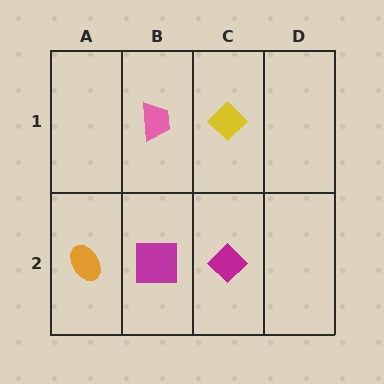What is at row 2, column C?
A magenta diamond.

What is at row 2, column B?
A magenta square.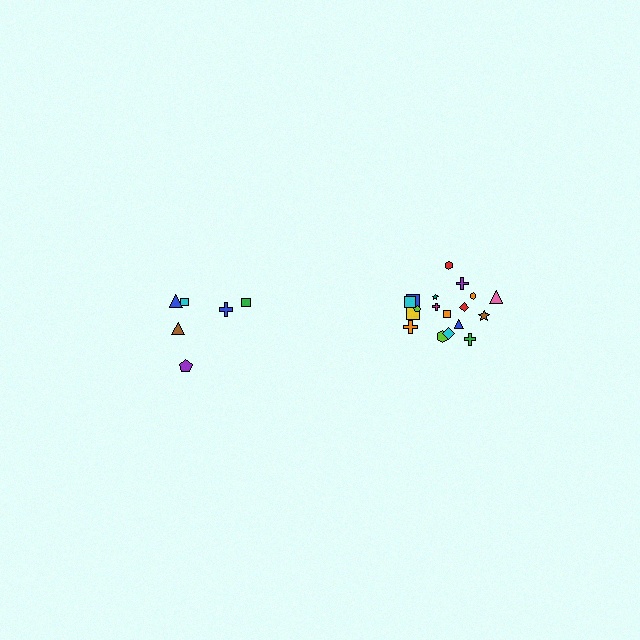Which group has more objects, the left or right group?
The right group.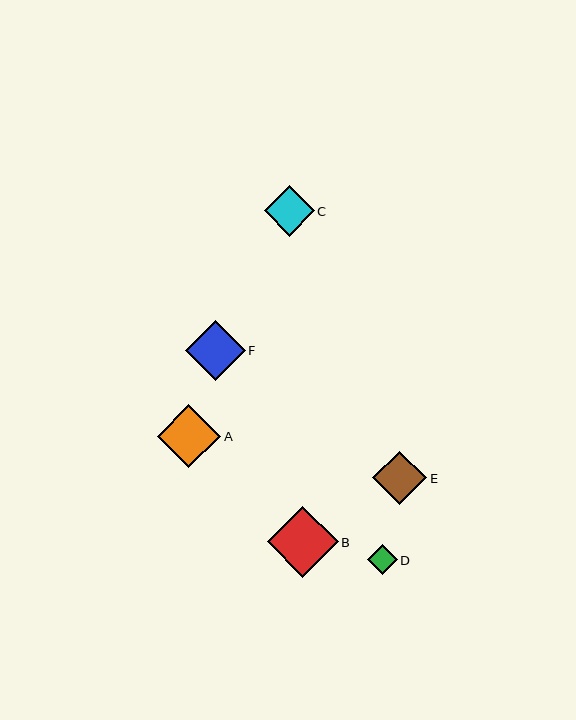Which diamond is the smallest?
Diamond D is the smallest with a size of approximately 30 pixels.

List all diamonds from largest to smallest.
From largest to smallest: B, A, F, E, C, D.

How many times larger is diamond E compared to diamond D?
Diamond E is approximately 1.8 times the size of diamond D.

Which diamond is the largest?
Diamond B is the largest with a size of approximately 71 pixels.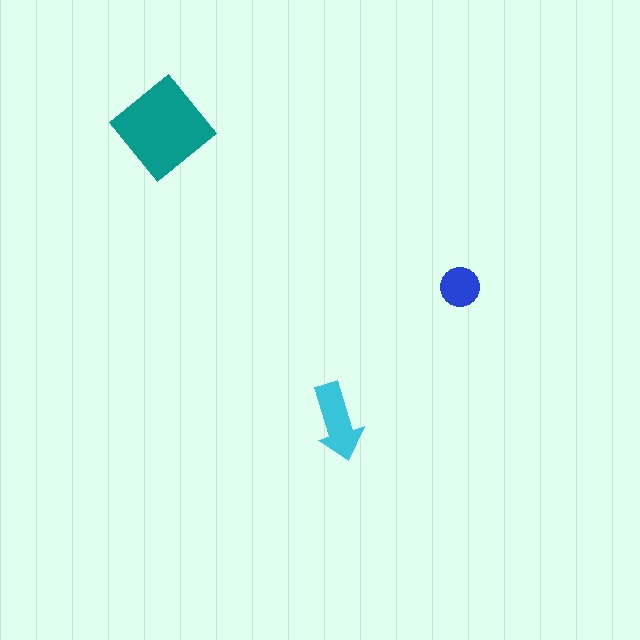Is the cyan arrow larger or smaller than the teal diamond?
Smaller.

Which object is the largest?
The teal diamond.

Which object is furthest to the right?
The blue circle is rightmost.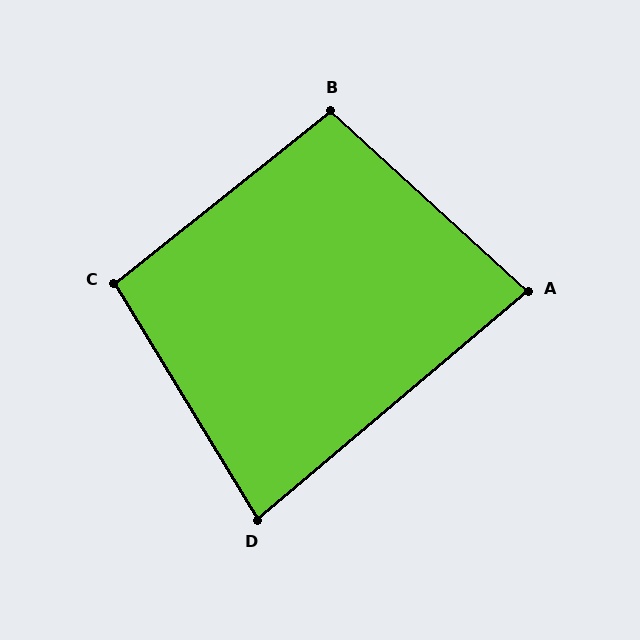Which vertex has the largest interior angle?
B, at approximately 99 degrees.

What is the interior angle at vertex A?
Approximately 83 degrees (acute).